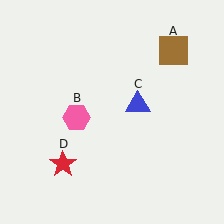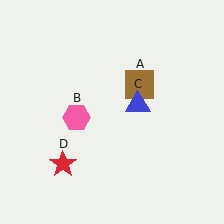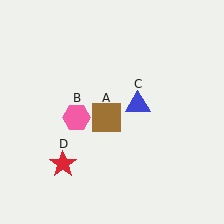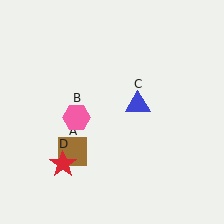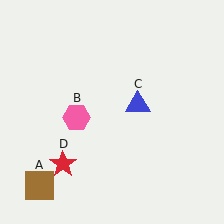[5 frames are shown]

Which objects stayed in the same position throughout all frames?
Pink hexagon (object B) and blue triangle (object C) and red star (object D) remained stationary.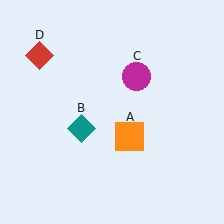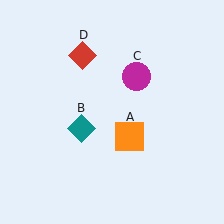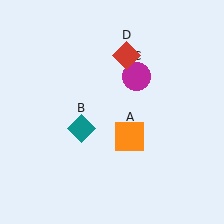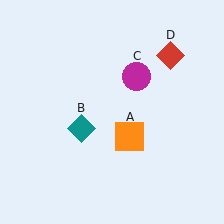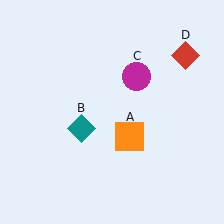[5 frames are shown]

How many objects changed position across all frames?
1 object changed position: red diamond (object D).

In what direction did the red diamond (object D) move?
The red diamond (object D) moved right.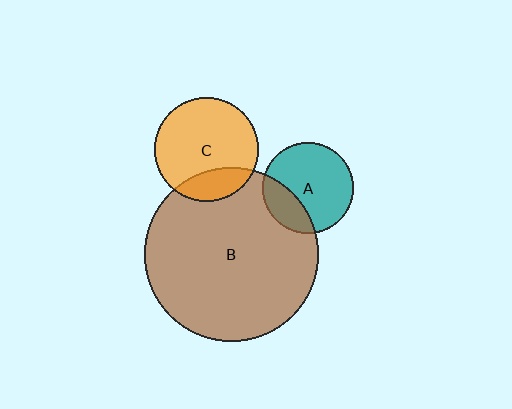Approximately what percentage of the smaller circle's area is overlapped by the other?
Approximately 20%.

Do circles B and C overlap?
Yes.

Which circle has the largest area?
Circle B (brown).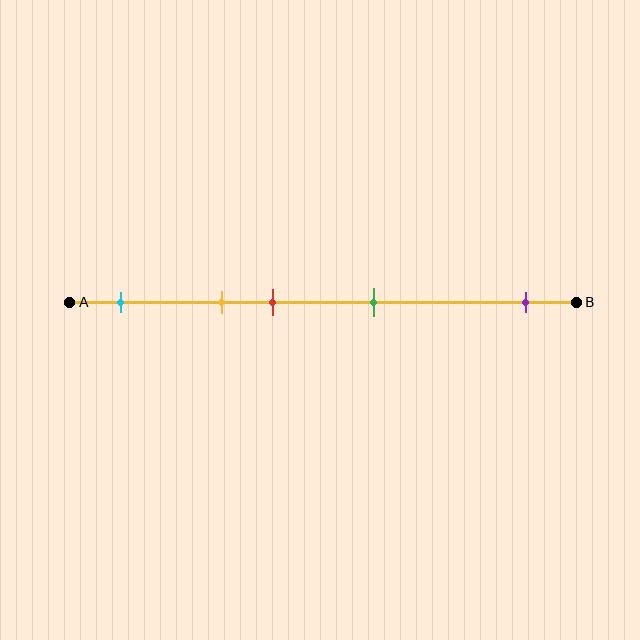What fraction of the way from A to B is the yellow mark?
The yellow mark is approximately 30% (0.3) of the way from A to B.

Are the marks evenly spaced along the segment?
No, the marks are not evenly spaced.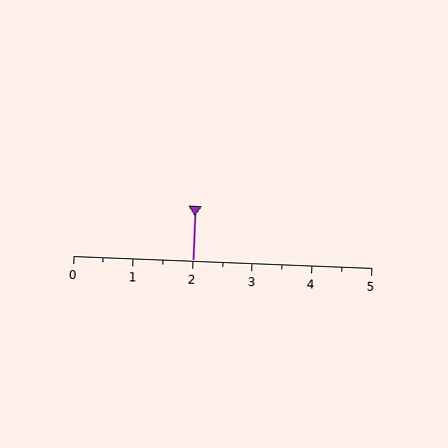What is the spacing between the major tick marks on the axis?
The major ticks are spaced 1 apart.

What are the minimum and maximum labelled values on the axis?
The axis runs from 0 to 5.